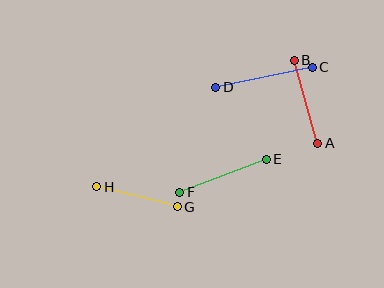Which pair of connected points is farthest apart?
Points C and D are farthest apart.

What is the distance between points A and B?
The distance is approximately 86 pixels.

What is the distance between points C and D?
The distance is approximately 99 pixels.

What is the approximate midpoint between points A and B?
The midpoint is at approximately (306, 102) pixels.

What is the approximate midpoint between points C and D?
The midpoint is at approximately (264, 77) pixels.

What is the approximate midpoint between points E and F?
The midpoint is at approximately (223, 176) pixels.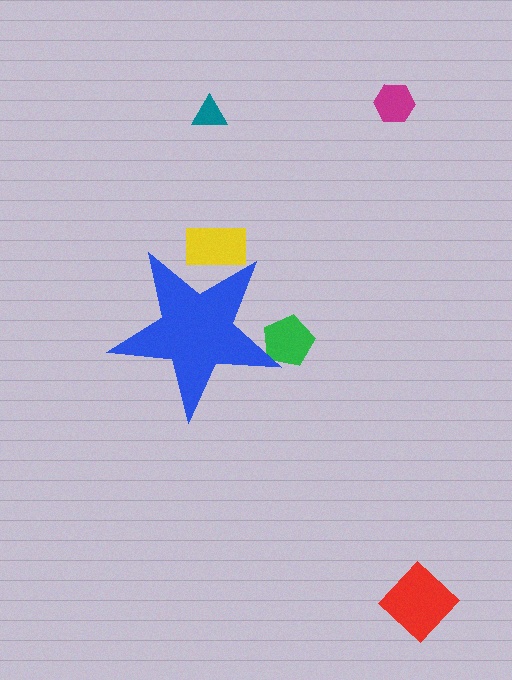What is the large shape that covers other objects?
A blue star.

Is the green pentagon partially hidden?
Yes, the green pentagon is partially hidden behind the blue star.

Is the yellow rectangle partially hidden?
Yes, the yellow rectangle is partially hidden behind the blue star.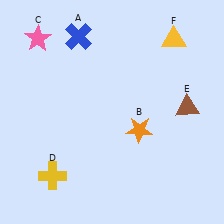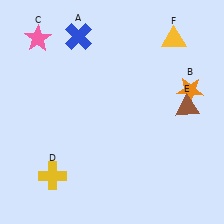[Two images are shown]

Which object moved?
The orange star (B) moved right.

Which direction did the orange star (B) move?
The orange star (B) moved right.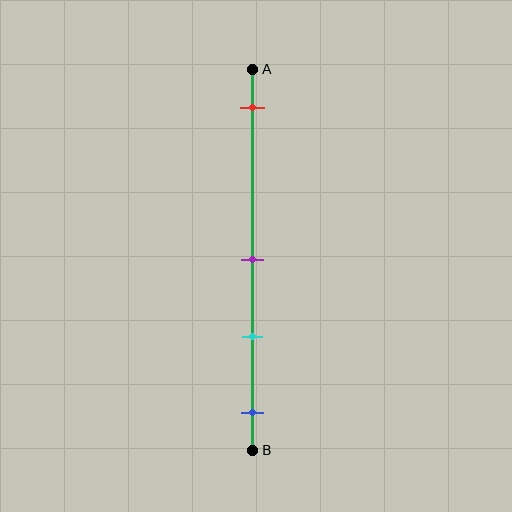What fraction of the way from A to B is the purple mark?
The purple mark is approximately 50% (0.5) of the way from A to B.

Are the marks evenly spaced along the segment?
No, the marks are not evenly spaced.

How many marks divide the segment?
There are 4 marks dividing the segment.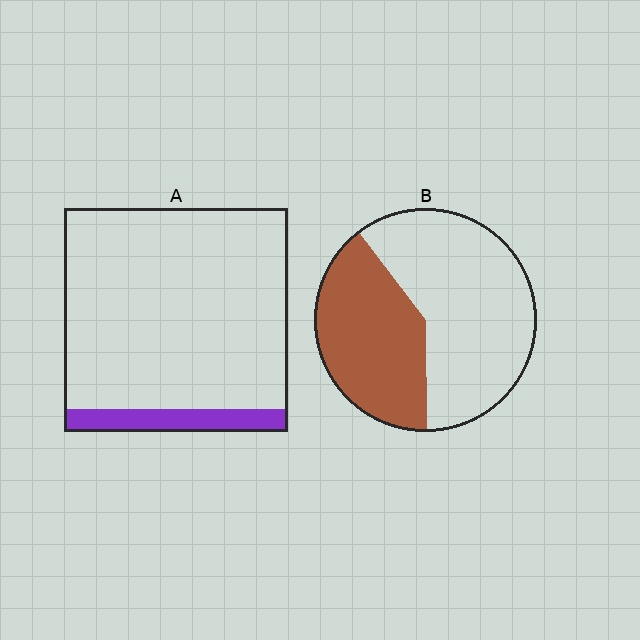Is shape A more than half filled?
No.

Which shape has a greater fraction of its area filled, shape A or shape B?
Shape B.